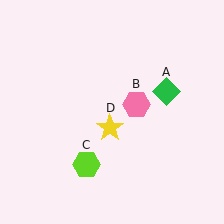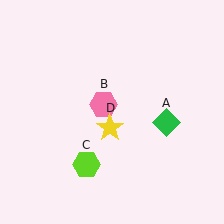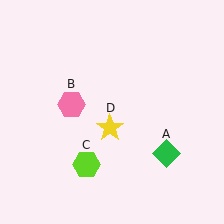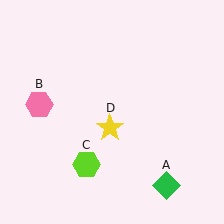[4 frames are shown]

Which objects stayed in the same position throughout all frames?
Lime hexagon (object C) and yellow star (object D) remained stationary.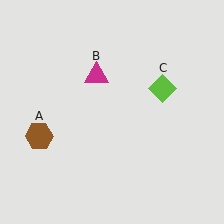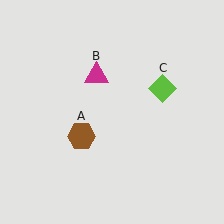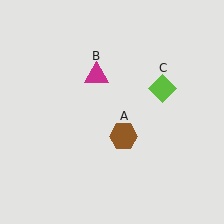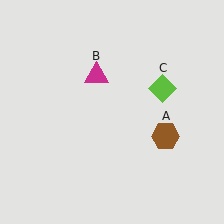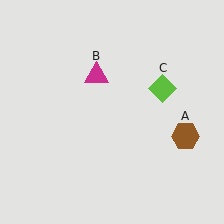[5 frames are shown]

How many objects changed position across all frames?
1 object changed position: brown hexagon (object A).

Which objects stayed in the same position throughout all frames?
Magenta triangle (object B) and lime diamond (object C) remained stationary.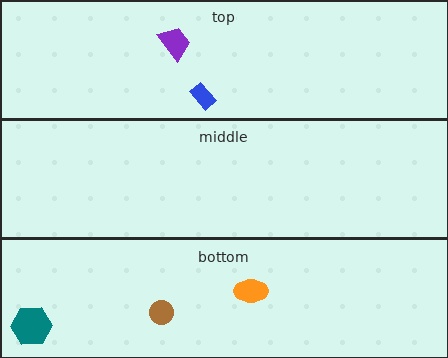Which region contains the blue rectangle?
The top region.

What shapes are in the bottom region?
The orange ellipse, the teal hexagon, the brown circle.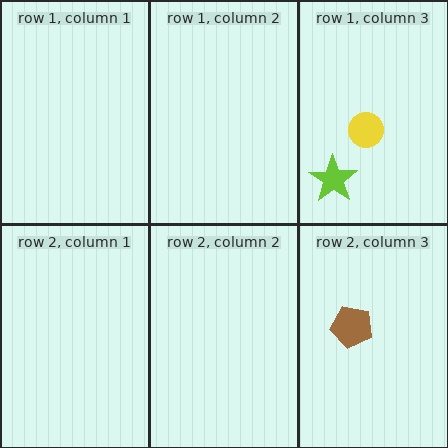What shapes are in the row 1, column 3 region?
The lime star, the yellow circle.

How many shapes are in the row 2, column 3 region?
1.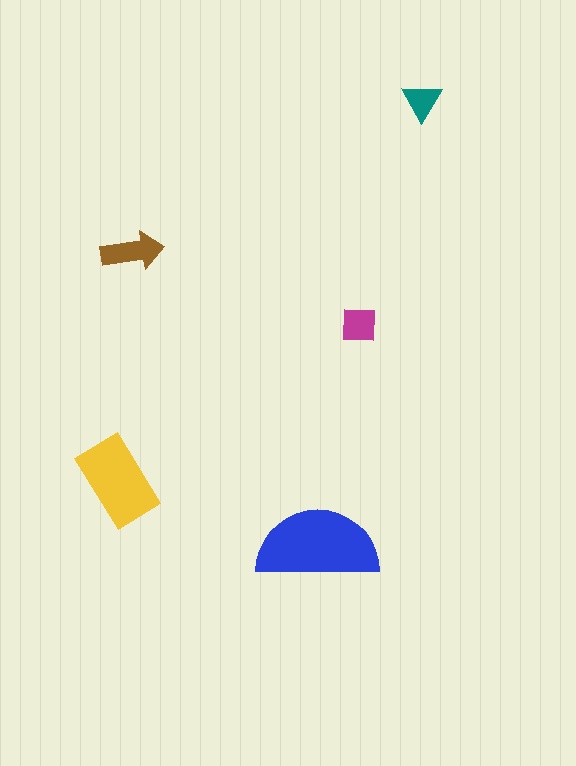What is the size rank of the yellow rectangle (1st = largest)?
2nd.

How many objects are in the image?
There are 5 objects in the image.